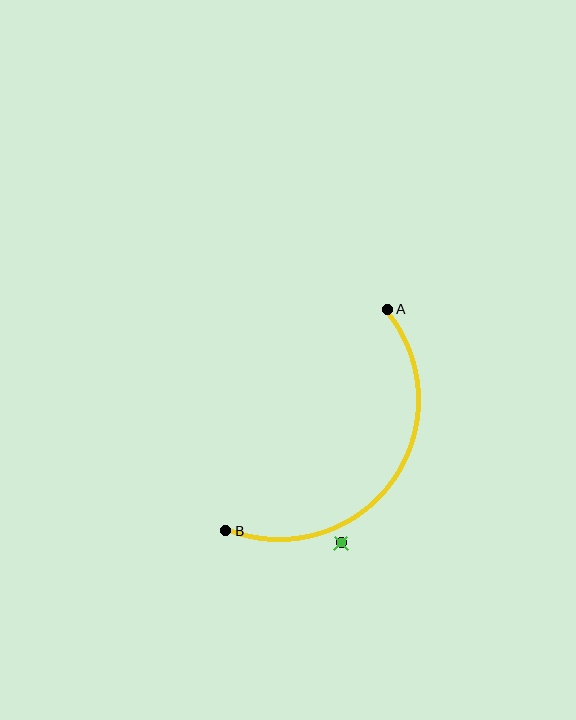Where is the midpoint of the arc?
The arc midpoint is the point on the curve farthest from the straight line joining A and B. It sits below and to the right of that line.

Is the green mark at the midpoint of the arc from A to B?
No — the green mark does not lie on the arc at all. It sits slightly outside the curve.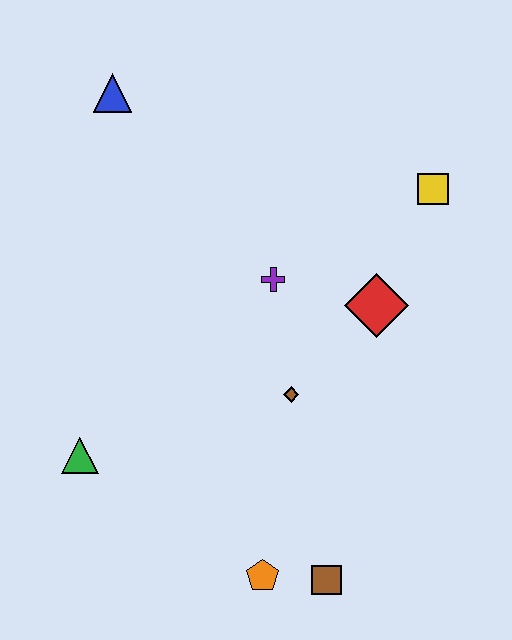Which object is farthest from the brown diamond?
The blue triangle is farthest from the brown diamond.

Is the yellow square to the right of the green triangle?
Yes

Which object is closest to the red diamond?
The purple cross is closest to the red diamond.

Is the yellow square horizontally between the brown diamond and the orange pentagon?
No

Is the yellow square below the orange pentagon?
No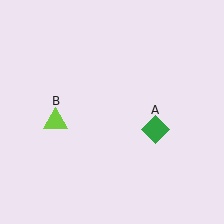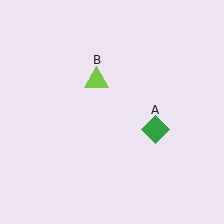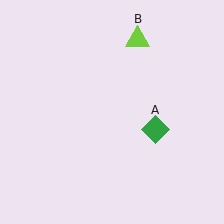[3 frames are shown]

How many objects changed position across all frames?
1 object changed position: lime triangle (object B).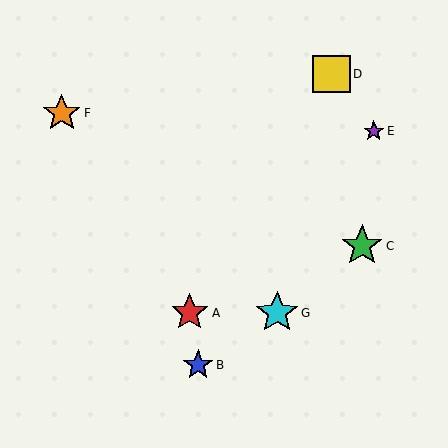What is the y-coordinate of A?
Object A is at y≈313.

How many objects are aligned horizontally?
2 objects (A, G) are aligned horizontally.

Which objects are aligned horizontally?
Objects A, G are aligned horizontally.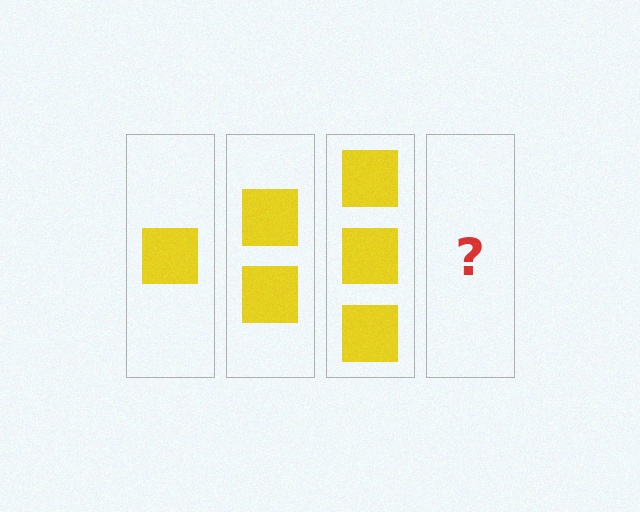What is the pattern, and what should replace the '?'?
The pattern is that each step adds one more square. The '?' should be 4 squares.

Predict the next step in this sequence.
The next step is 4 squares.